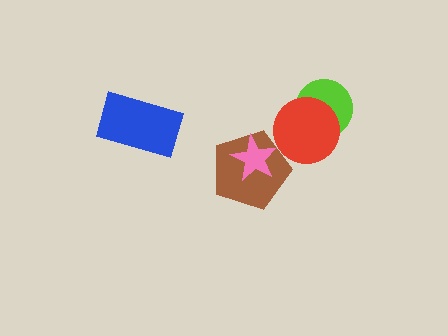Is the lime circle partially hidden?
Yes, it is partially covered by another shape.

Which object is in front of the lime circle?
The red circle is in front of the lime circle.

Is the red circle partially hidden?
No, no other shape covers it.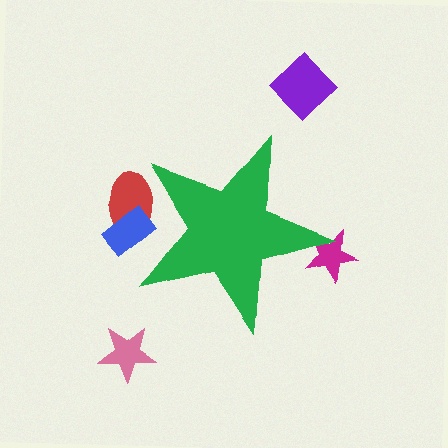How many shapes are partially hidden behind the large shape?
3 shapes are partially hidden.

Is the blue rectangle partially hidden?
Yes, the blue rectangle is partially hidden behind the green star.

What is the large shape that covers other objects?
A green star.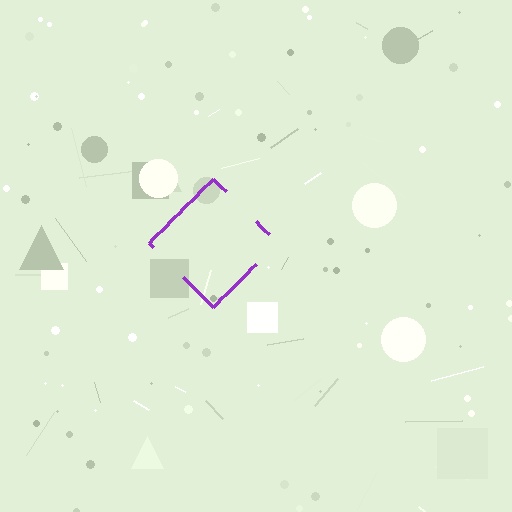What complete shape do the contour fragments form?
The contour fragments form a diamond.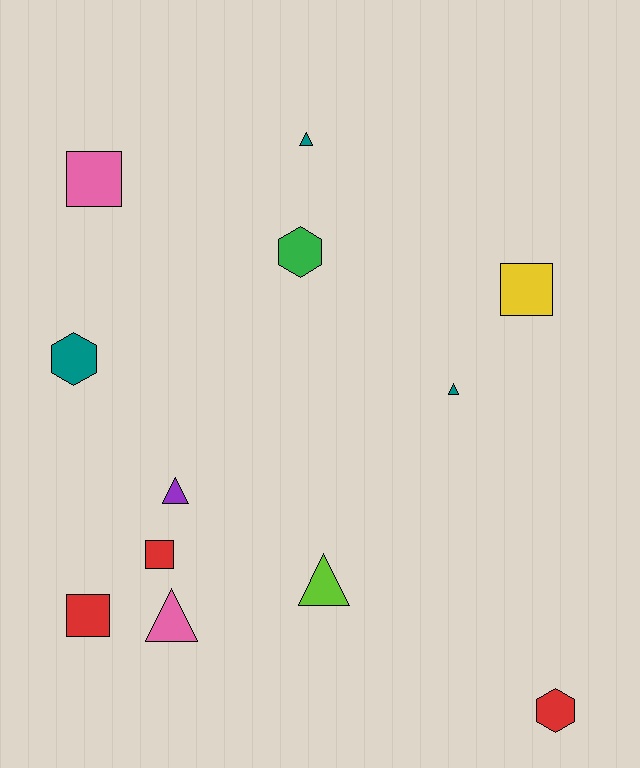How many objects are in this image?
There are 12 objects.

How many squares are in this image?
There are 4 squares.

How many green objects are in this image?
There is 1 green object.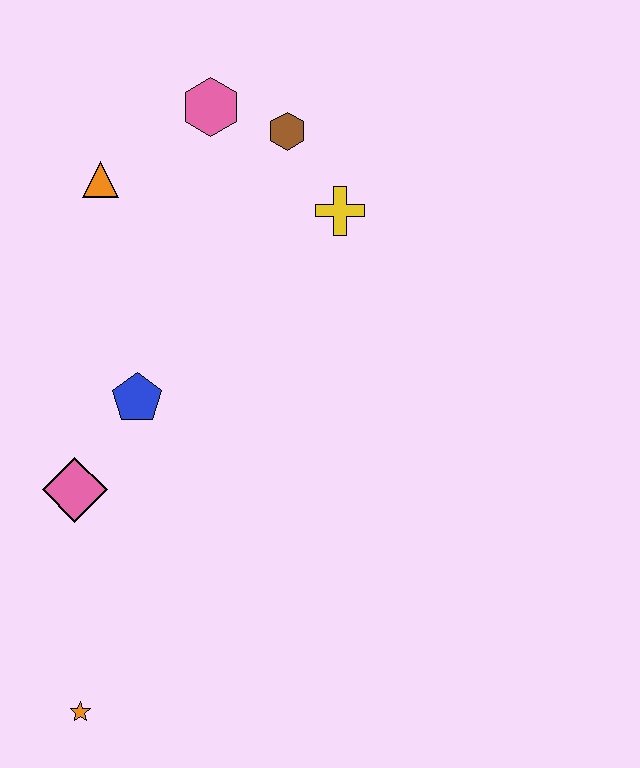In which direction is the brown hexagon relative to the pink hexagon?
The brown hexagon is to the right of the pink hexagon.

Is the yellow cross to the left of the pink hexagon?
No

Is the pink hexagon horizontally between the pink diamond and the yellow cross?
Yes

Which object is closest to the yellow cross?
The brown hexagon is closest to the yellow cross.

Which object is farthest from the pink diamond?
The brown hexagon is farthest from the pink diamond.